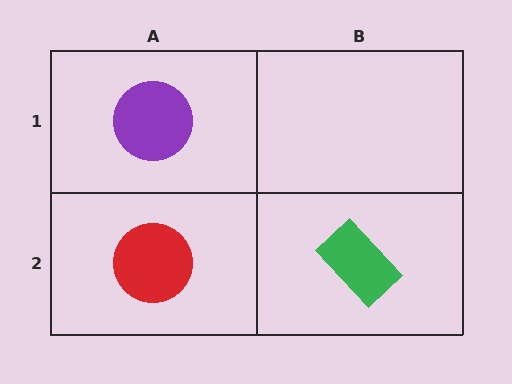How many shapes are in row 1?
1 shape.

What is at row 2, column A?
A red circle.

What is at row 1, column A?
A purple circle.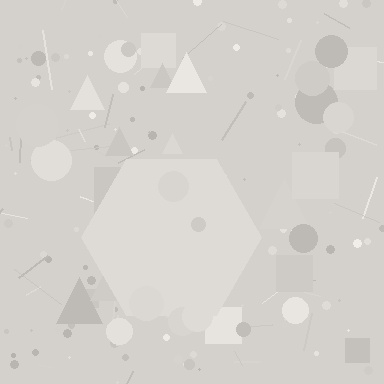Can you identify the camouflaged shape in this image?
The camouflaged shape is a hexagon.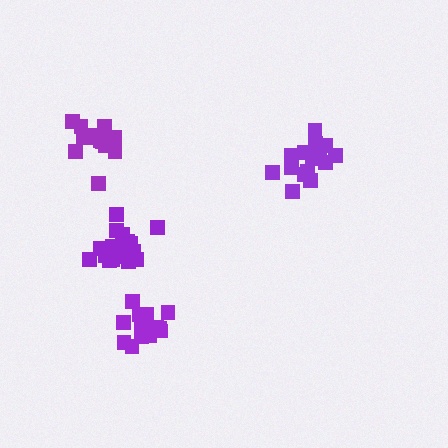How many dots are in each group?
Group 1: 18 dots, Group 2: 14 dots, Group 3: 16 dots, Group 4: 18 dots (66 total).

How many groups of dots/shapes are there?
There are 4 groups.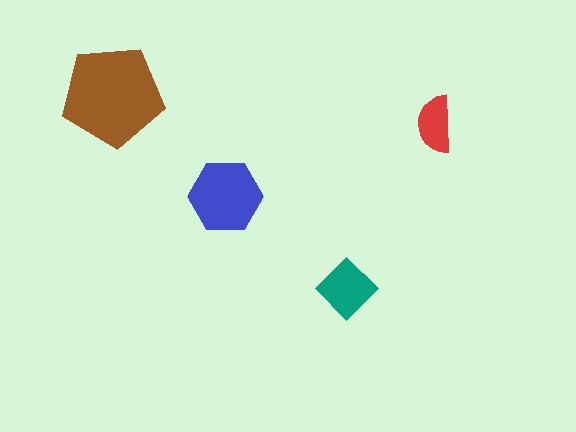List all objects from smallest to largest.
The red semicircle, the teal diamond, the blue hexagon, the brown pentagon.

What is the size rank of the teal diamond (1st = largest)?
3rd.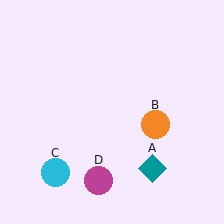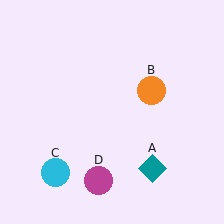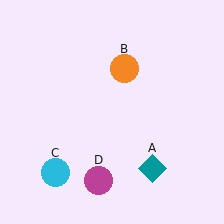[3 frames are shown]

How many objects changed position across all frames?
1 object changed position: orange circle (object B).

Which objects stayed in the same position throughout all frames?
Teal diamond (object A) and cyan circle (object C) and magenta circle (object D) remained stationary.